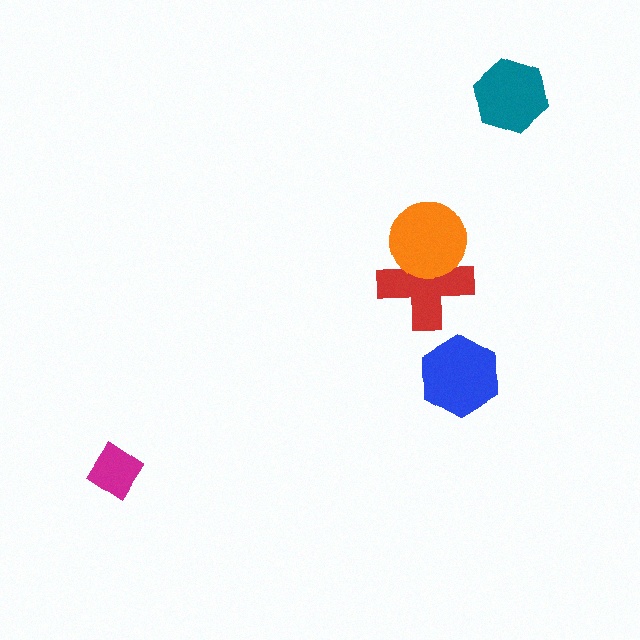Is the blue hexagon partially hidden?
No, no other shape covers it.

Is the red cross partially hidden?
Yes, it is partially covered by another shape.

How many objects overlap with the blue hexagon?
0 objects overlap with the blue hexagon.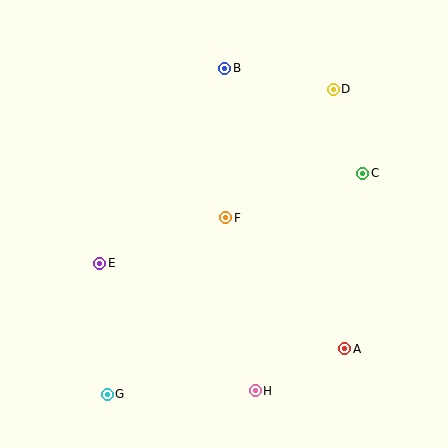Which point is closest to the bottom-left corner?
Point G is closest to the bottom-left corner.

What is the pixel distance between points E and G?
The distance between E and G is 131 pixels.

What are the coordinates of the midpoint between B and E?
The midpoint between B and E is at (162, 166).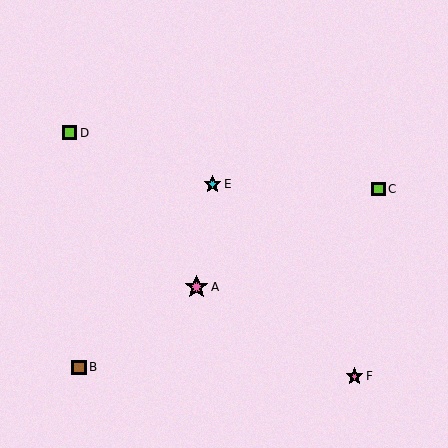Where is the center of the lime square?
The center of the lime square is at (70, 133).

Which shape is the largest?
The pink star (labeled A) is the largest.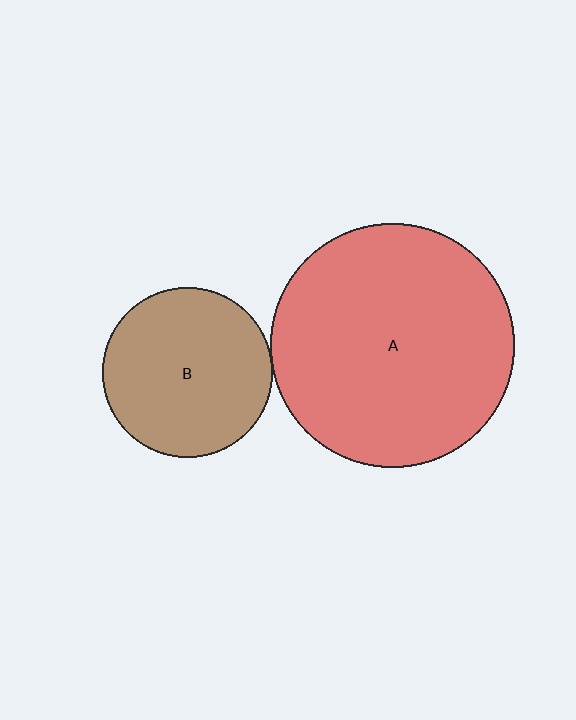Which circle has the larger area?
Circle A (red).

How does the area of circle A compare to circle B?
Approximately 2.1 times.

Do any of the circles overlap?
No, none of the circles overlap.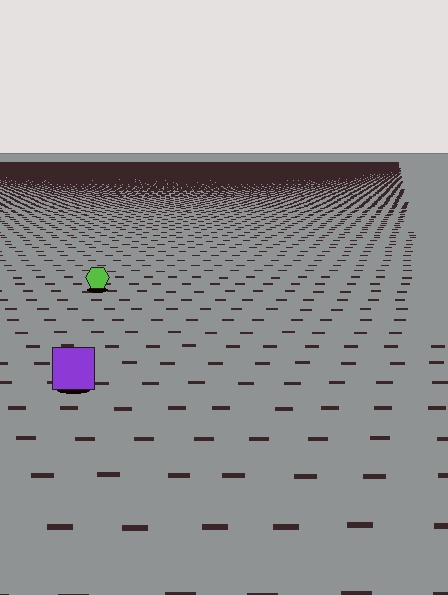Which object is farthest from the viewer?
The lime hexagon is farthest from the viewer. It appears smaller and the ground texture around it is denser.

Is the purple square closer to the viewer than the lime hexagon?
Yes. The purple square is closer — you can tell from the texture gradient: the ground texture is coarser near it.